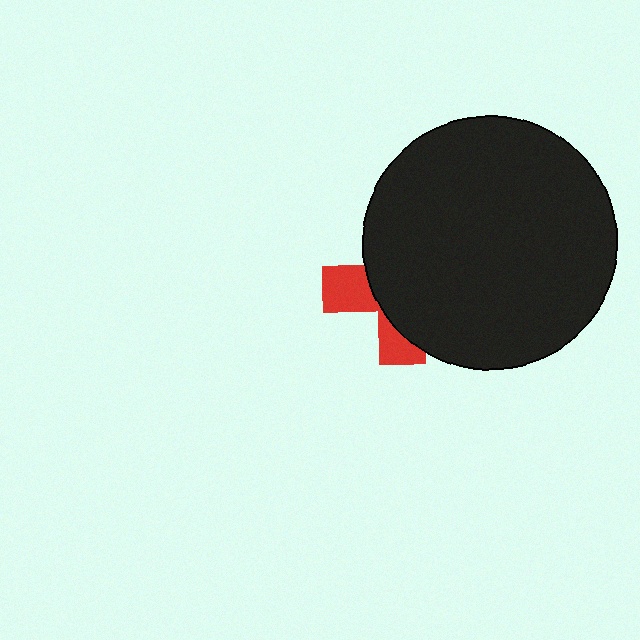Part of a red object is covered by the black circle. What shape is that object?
It is a cross.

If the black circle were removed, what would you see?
You would see the complete red cross.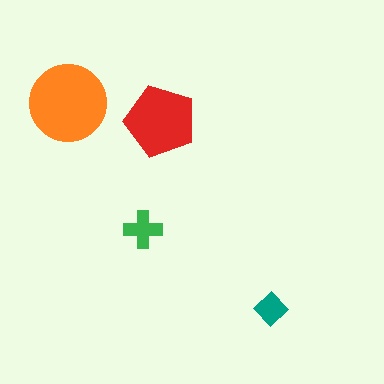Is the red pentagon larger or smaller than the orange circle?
Smaller.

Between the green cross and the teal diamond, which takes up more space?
The green cross.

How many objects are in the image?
There are 4 objects in the image.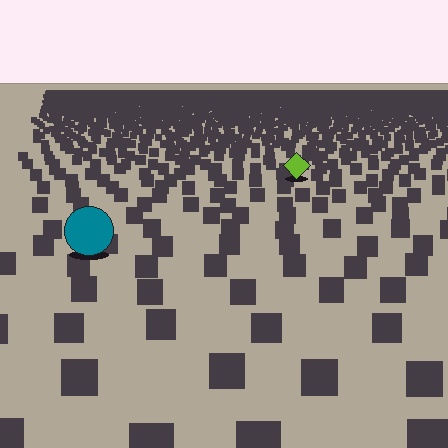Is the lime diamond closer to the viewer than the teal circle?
No. The teal circle is closer — you can tell from the texture gradient: the ground texture is coarser near it.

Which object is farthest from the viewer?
The lime diamond is farthest from the viewer. It appears smaller and the ground texture around it is denser.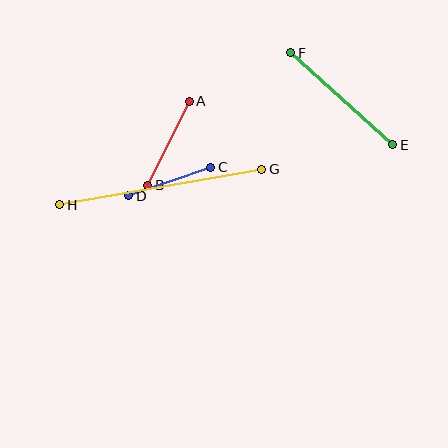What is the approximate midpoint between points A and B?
The midpoint is at approximately (169, 143) pixels.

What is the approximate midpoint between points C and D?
The midpoint is at approximately (170, 181) pixels.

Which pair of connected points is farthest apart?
Points G and H are farthest apart.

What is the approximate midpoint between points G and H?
The midpoint is at approximately (161, 187) pixels.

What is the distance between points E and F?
The distance is approximately 137 pixels.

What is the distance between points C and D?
The distance is approximately 87 pixels.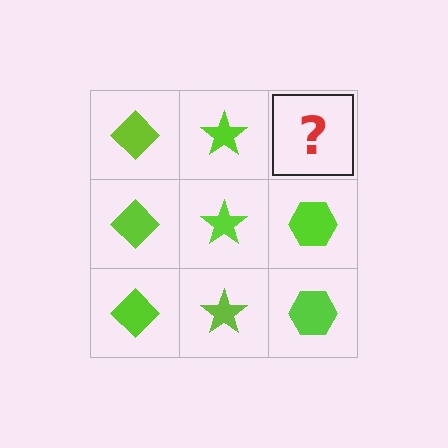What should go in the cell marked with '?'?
The missing cell should contain a lime hexagon.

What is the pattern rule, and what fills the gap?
The rule is that each column has a consistent shape. The gap should be filled with a lime hexagon.